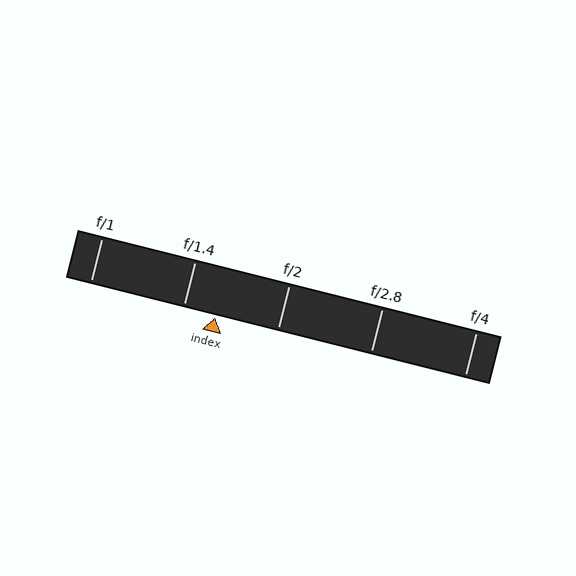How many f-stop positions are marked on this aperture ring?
There are 5 f-stop positions marked.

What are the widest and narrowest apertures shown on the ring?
The widest aperture shown is f/1 and the narrowest is f/4.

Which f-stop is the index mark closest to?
The index mark is closest to f/1.4.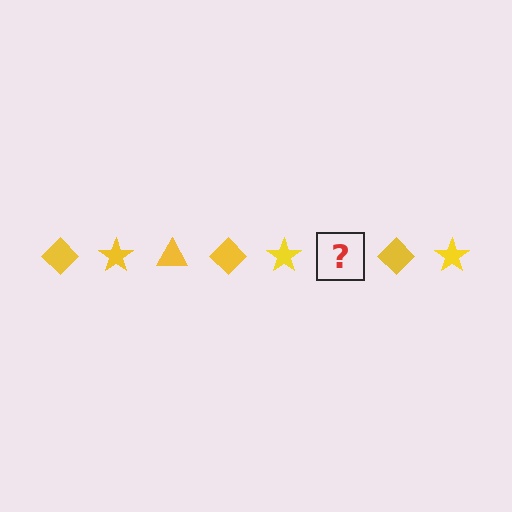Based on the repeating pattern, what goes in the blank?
The blank should be a yellow triangle.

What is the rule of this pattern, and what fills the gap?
The rule is that the pattern cycles through diamond, star, triangle shapes in yellow. The gap should be filled with a yellow triangle.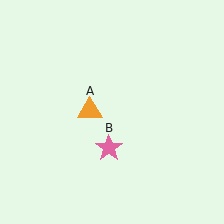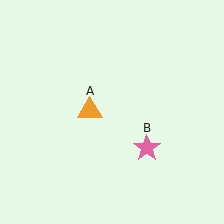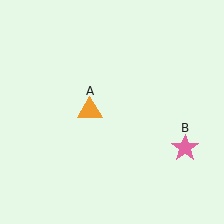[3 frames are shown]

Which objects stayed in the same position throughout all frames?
Orange triangle (object A) remained stationary.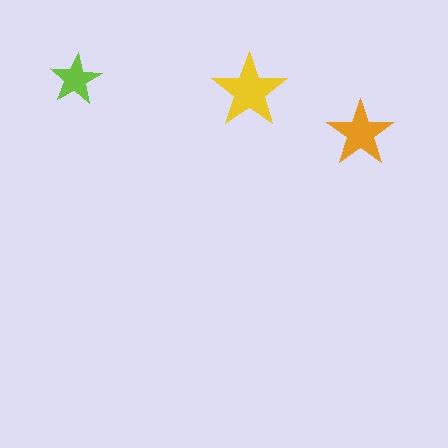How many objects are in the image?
There are 3 objects in the image.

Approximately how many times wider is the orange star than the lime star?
About 1.5 times wider.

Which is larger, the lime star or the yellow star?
The yellow one.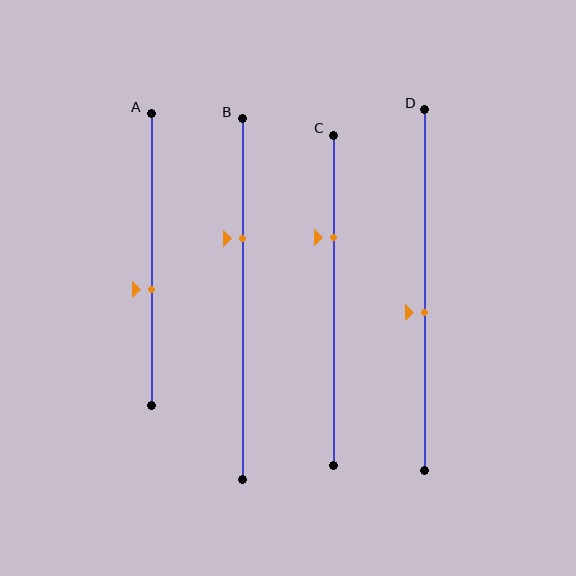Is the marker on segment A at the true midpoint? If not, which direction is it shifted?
No, the marker on segment A is shifted downward by about 10% of the segment length.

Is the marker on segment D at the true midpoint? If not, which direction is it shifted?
No, the marker on segment D is shifted downward by about 6% of the segment length.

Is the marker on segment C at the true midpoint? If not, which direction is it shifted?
No, the marker on segment C is shifted upward by about 19% of the segment length.